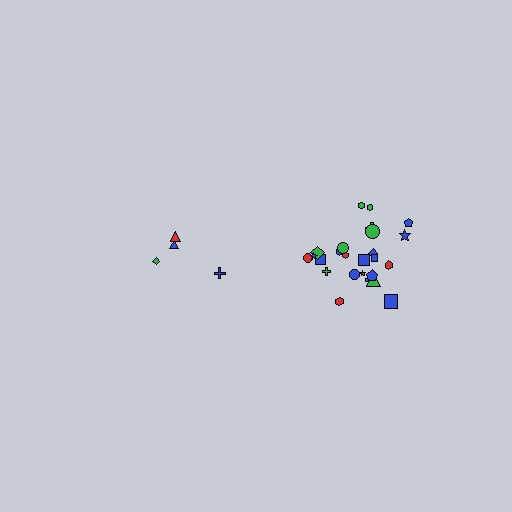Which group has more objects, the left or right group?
The right group.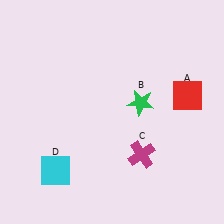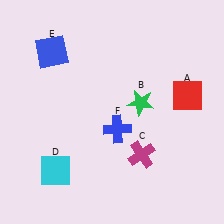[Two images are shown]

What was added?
A blue square (E), a blue cross (F) were added in Image 2.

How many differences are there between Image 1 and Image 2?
There are 2 differences between the two images.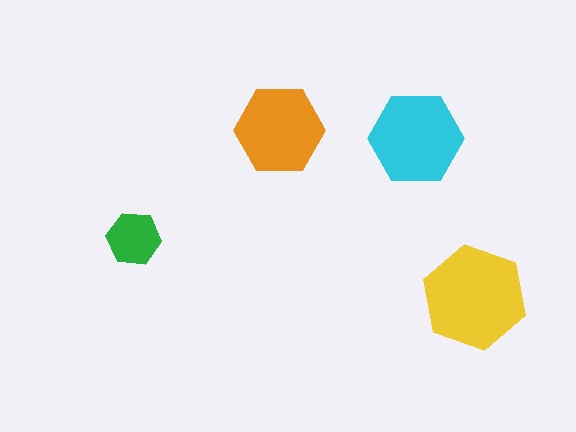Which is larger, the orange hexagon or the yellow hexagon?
The yellow one.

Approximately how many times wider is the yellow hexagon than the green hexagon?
About 2 times wider.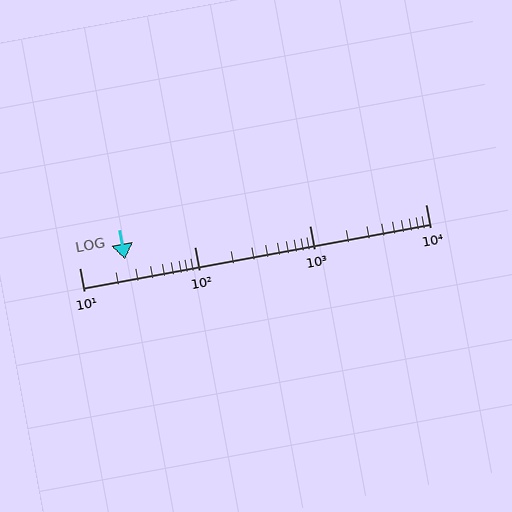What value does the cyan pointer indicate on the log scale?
The pointer indicates approximately 25.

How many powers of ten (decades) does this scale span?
The scale spans 3 decades, from 10 to 10000.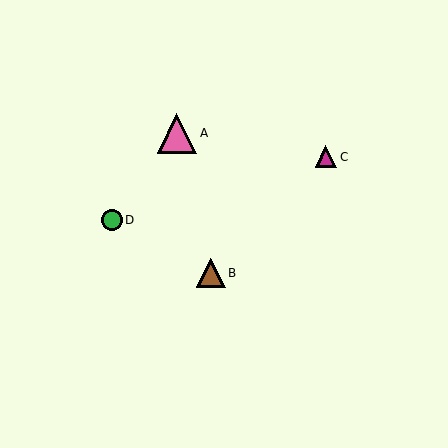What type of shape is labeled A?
Shape A is a pink triangle.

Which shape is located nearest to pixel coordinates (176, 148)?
The pink triangle (labeled A) at (177, 133) is nearest to that location.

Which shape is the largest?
The pink triangle (labeled A) is the largest.